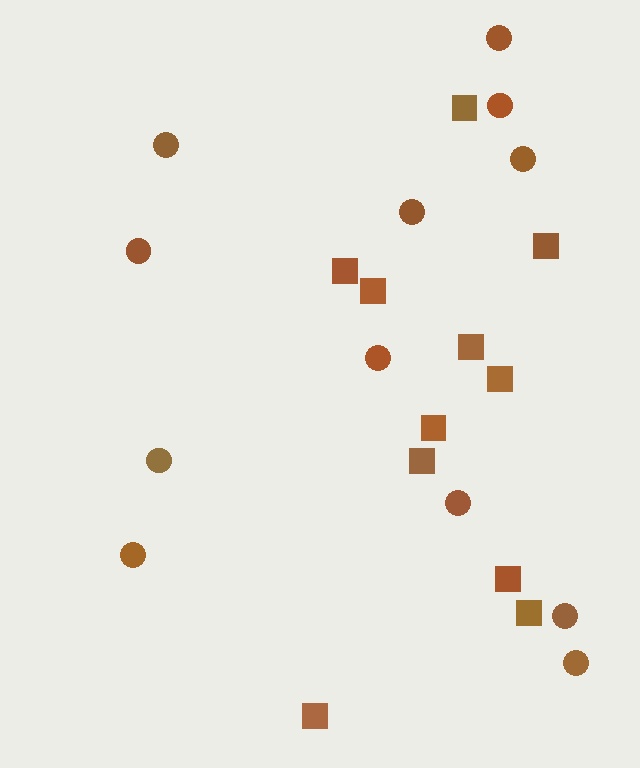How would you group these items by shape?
There are 2 groups: one group of squares (11) and one group of circles (12).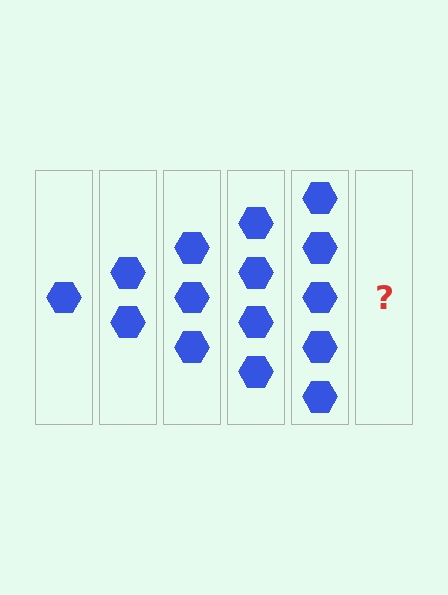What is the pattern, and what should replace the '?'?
The pattern is that each step adds one more hexagon. The '?' should be 6 hexagons.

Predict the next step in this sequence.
The next step is 6 hexagons.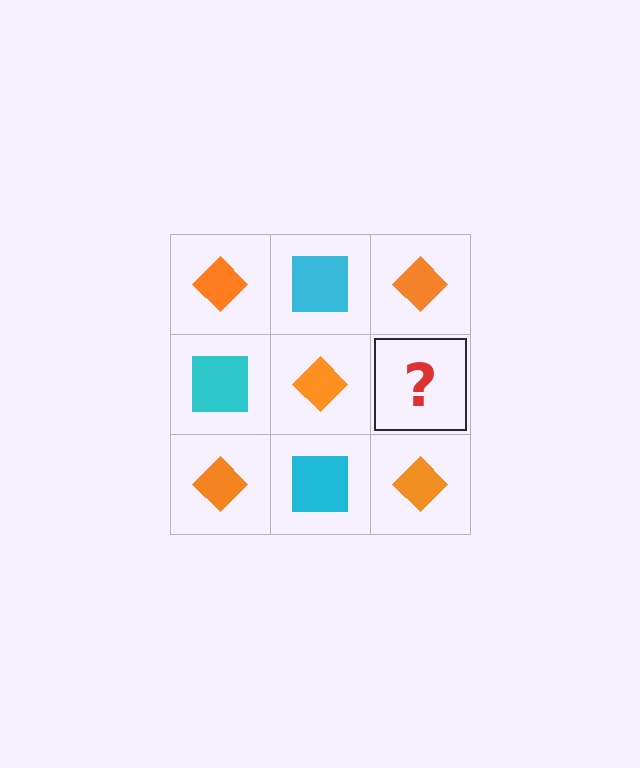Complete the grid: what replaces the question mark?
The question mark should be replaced with a cyan square.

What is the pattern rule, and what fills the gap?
The rule is that it alternates orange diamond and cyan square in a checkerboard pattern. The gap should be filled with a cyan square.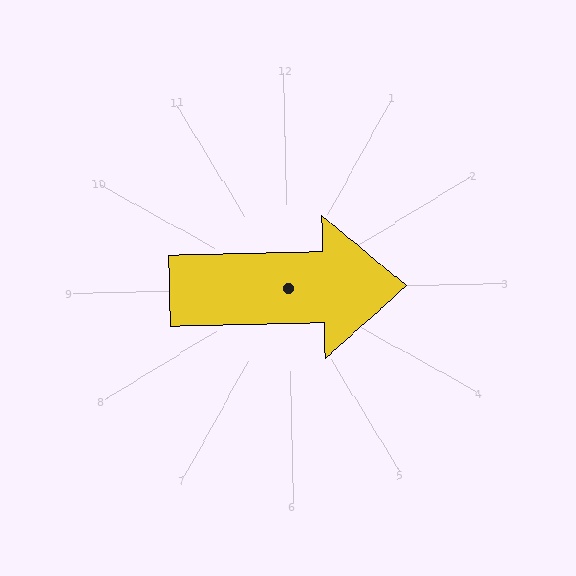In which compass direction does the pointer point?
East.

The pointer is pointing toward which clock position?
Roughly 3 o'clock.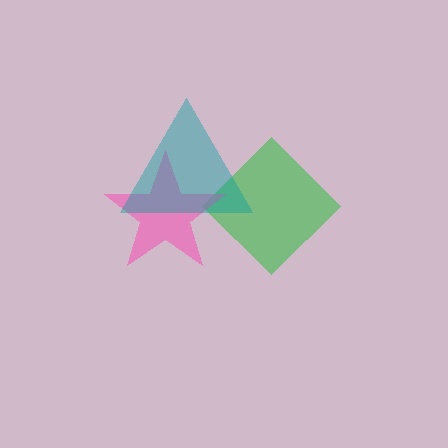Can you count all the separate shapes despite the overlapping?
Yes, there are 3 separate shapes.